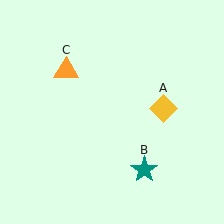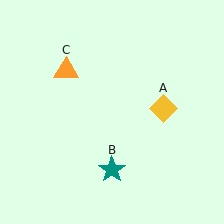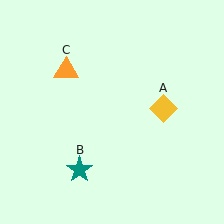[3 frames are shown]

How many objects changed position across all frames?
1 object changed position: teal star (object B).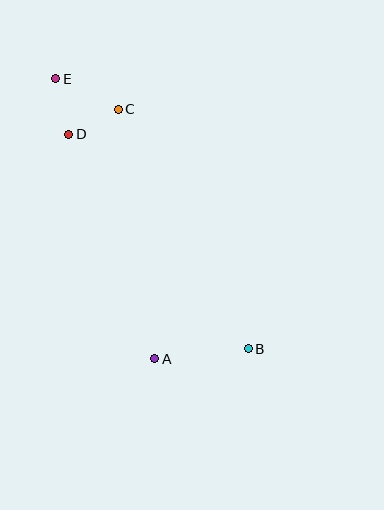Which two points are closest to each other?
Points C and D are closest to each other.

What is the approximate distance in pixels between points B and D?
The distance between B and D is approximately 280 pixels.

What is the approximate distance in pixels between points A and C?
The distance between A and C is approximately 252 pixels.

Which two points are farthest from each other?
Points B and E are farthest from each other.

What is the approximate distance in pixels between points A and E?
The distance between A and E is approximately 297 pixels.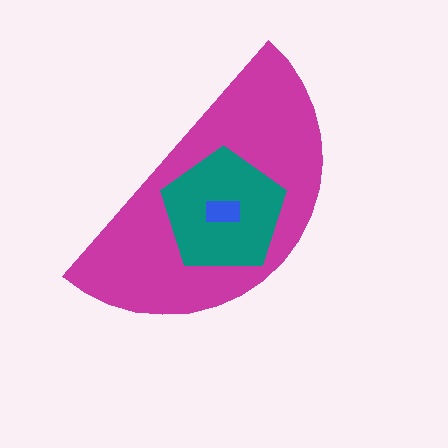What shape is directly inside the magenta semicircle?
The teal pentagon.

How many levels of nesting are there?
3.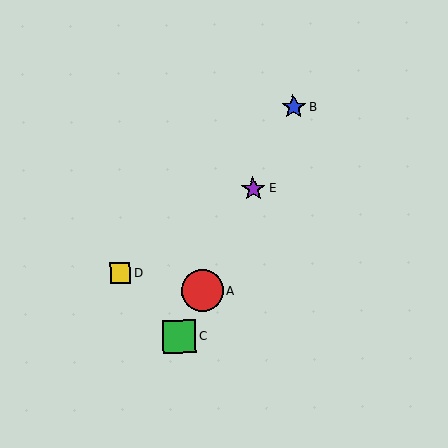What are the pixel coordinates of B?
Object B is at (294, 107).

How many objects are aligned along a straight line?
4 objects (A, B, C, E) are aligned along a straight line.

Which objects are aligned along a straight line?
Objects A, B, C, E are aligned along a straight line.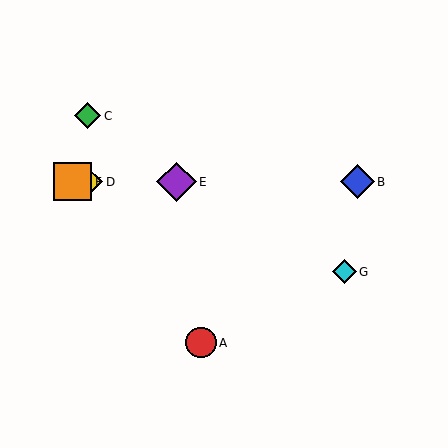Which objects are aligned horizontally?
Objects B, D, E, F are aligned horizontally.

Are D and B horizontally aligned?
Yes, both are at y≈182.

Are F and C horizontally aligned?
No, F is at y≈182 and C is at y≈116.